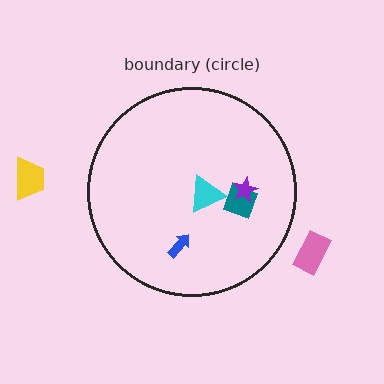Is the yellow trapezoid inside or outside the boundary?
Outside.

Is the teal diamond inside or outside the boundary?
Inside.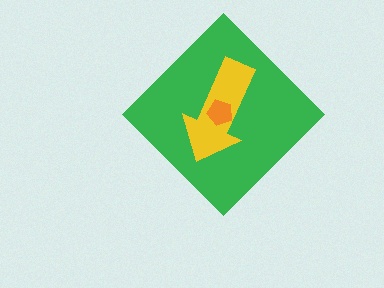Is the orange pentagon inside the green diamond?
Yes.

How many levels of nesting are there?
3.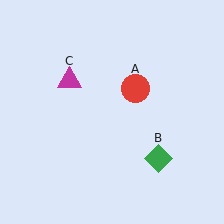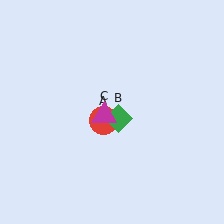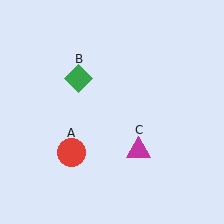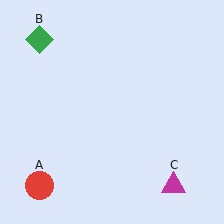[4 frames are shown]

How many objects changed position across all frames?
3 objects changed position: red circle (object A), green diamond (object B), magenta triangle (object C).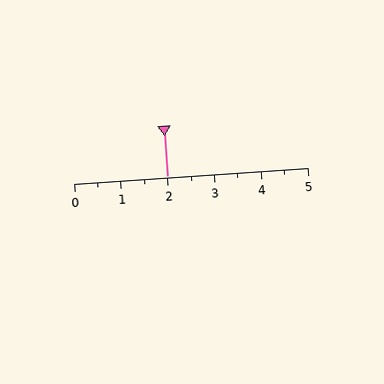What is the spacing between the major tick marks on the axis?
The major ticks are spaced 1 apart.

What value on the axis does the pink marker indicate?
The marker indicates approximately 2.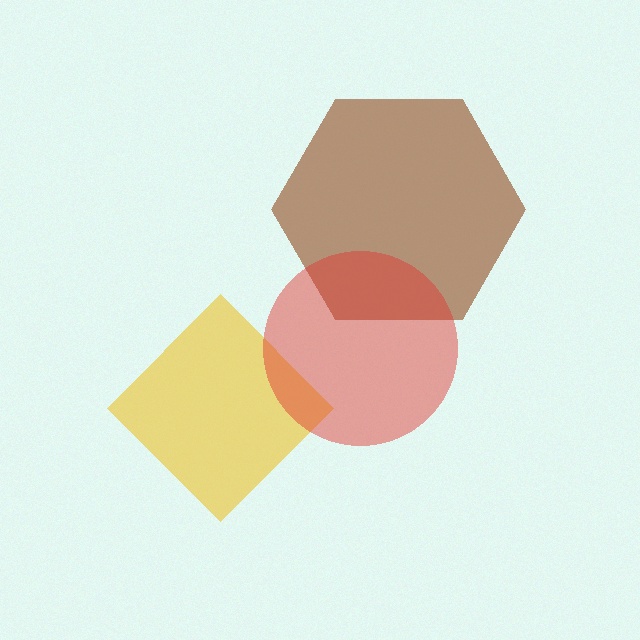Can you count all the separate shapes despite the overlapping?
Yes, there are 3 separate shapes.